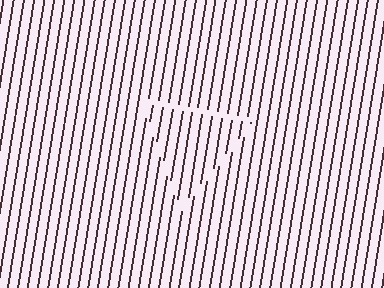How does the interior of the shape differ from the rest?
The interior of the shape contains the same grating, shifted by half a period — the contour is defined by the phase discontinuity where line-ends from the inner and outer gratings abut.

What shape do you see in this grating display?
An illusory triangle. The interior of the shape contains the same grating, shifted by half a period — the contour is defined by the phase discontinuity where line-ends from the inner and outer gratings abut.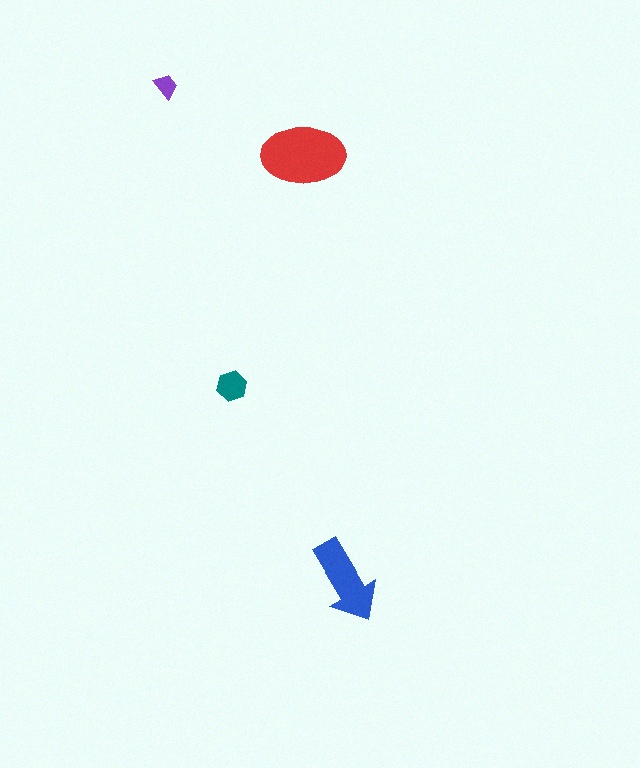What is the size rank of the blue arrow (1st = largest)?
2nd.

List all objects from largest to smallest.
The red ellipse, the blue arrow, the teal hexagon, the purple trapezoid.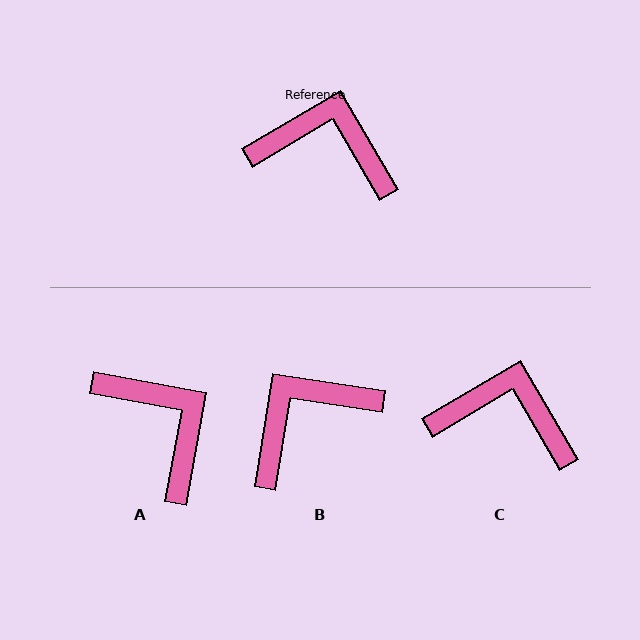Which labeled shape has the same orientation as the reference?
C.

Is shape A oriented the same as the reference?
No, it is off by about 41 degrees.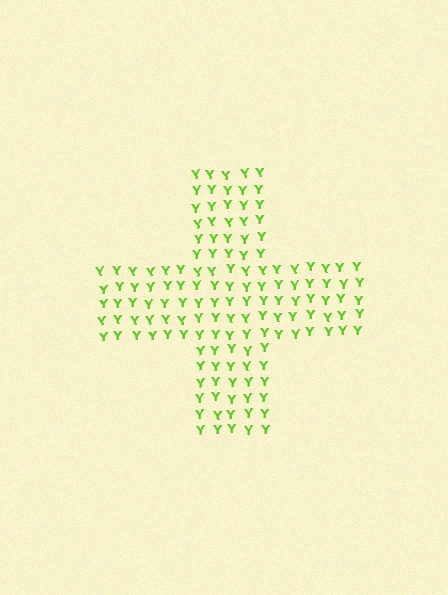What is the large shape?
The large shape is a cross.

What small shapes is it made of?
It is made of small letter Y's.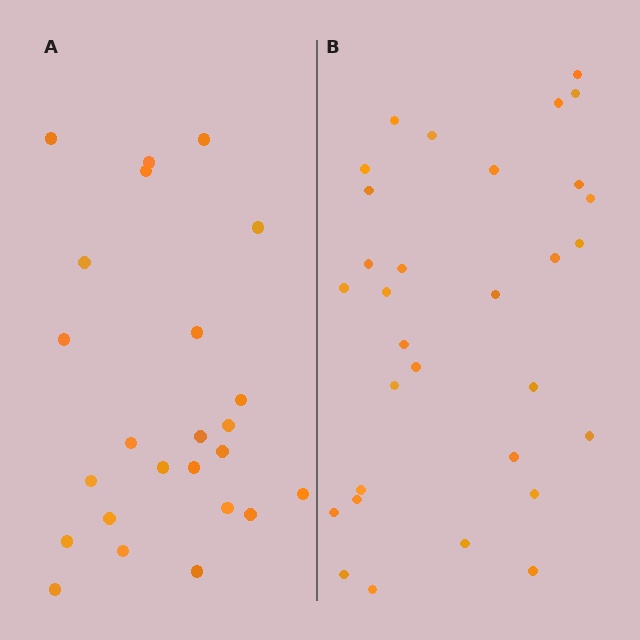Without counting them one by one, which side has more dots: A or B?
Region B (the right region) has more dots.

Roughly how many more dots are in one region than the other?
Region B has roughly 8 or so more dots than region A.